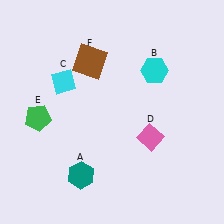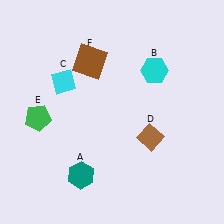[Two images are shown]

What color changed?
The diamond (D) changed from pink in Image 1 to brown in Image 2.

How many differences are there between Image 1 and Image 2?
There is 1 difference between the two images.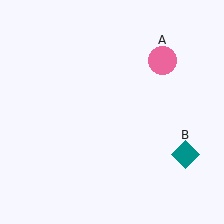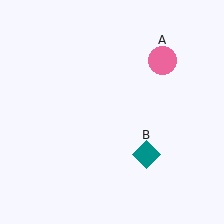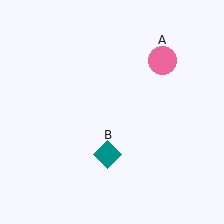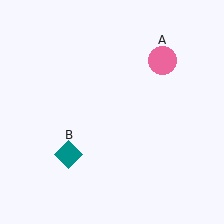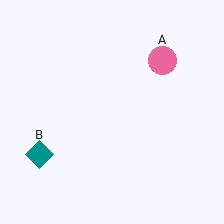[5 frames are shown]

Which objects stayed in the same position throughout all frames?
Pink circle (object A) remained stationary.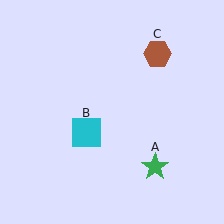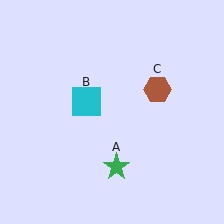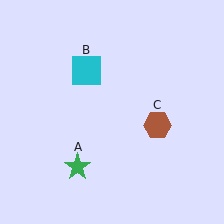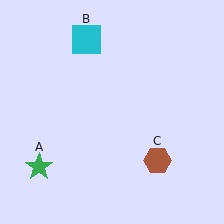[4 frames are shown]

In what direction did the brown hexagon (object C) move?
The brown hexagon (object C) moved down.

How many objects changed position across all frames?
3 objects changed position: green star (object A), cyan square (object B), brown hexagon (object C).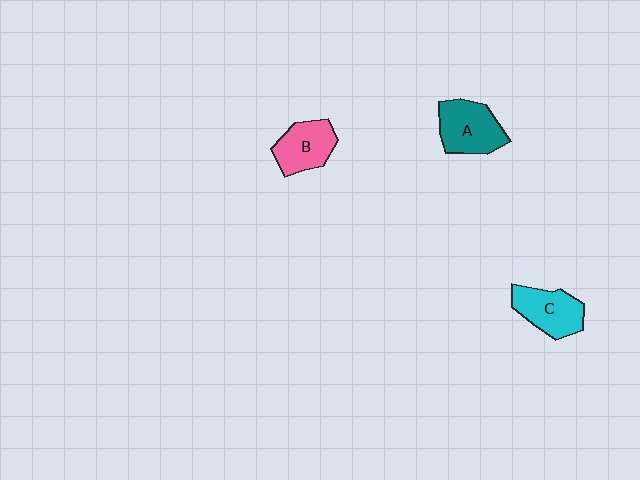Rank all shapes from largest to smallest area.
From largest to smallest: A (teal), C (cyan), B (pink).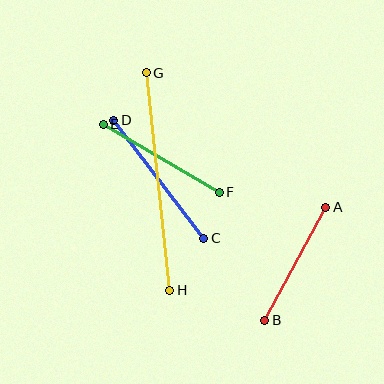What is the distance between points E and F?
The distance is approximately 135 pixels.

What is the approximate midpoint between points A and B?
The midpoint is at approximately (295, 264) pixels.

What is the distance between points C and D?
The distance is approximately 148 pixels.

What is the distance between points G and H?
The distance is approximately 219 pixels.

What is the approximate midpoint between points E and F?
The midpoint is at approximately (161, 158) pixels.